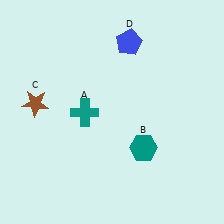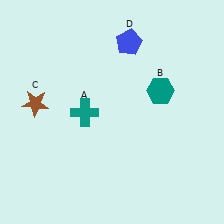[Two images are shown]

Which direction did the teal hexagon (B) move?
The teal hexagon (B) moved up.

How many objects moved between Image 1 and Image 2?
1 object moved between the two images.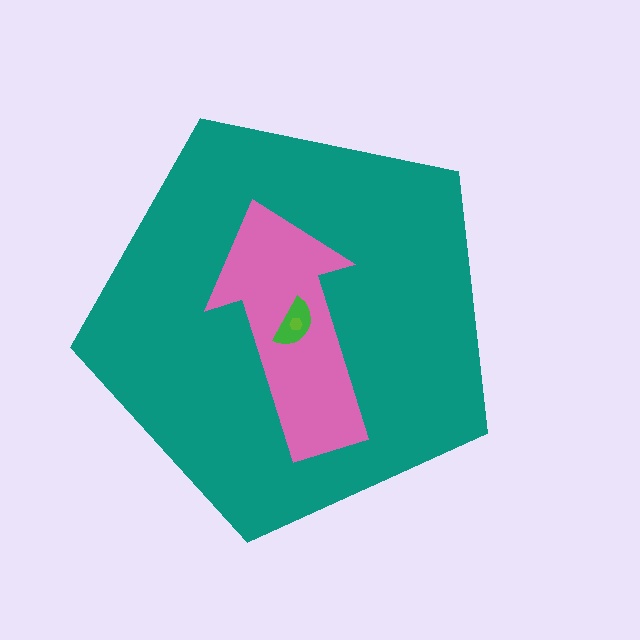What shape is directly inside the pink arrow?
The green semicircle.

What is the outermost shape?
The teal pentagon.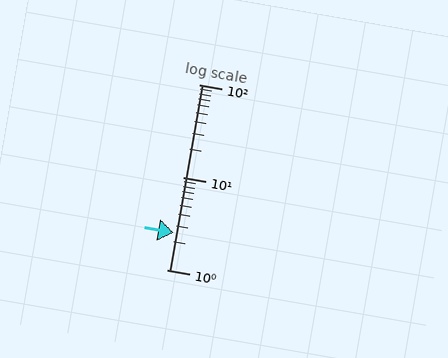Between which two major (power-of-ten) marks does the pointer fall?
The pointer is between 1 and 10.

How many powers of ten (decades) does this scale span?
The scale spans 2 decades, from 1 to 100.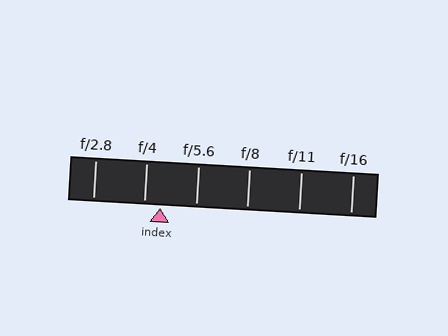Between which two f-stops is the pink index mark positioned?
The index mark is between f/4 and f/5.6.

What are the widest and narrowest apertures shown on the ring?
The widest aperture shown is f/2.8 and the narrowest is f/16.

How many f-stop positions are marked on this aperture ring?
There are 6 f-stop positions marked.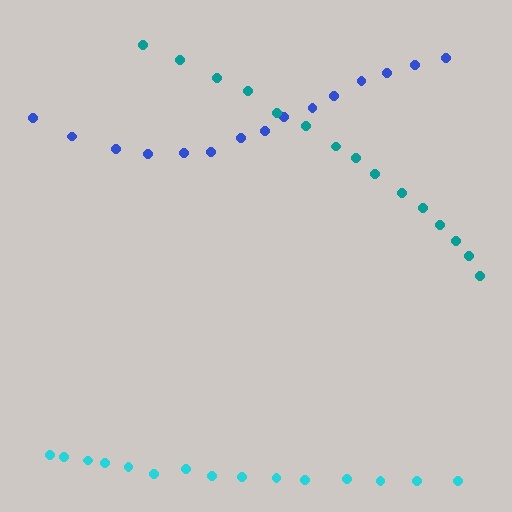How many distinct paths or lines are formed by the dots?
There are 3 distinct paths.